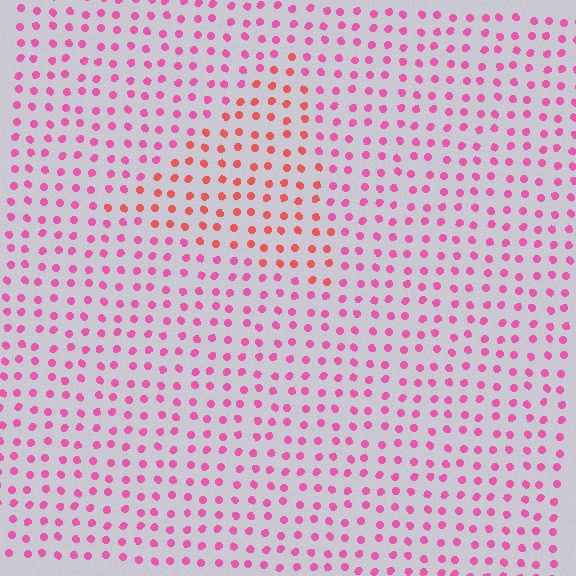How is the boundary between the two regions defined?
The boundary is defined purely by a slight shift in hue (about 36 degrees). Spacing, size, and orientation are identical on both sides.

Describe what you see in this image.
The image is filled with small pink elements in a uniform arrangement. A triangle-shaped region is visible where the elements are tinted to a slightly different hue, forming a subtle color boundary.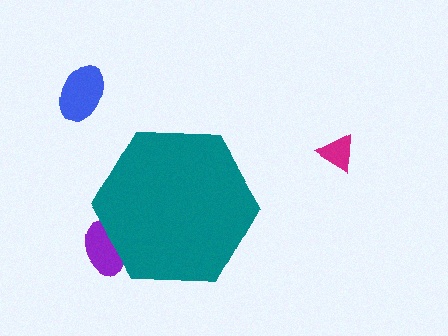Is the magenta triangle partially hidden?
No, the magenta triangle is fully visible.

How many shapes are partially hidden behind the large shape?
1 shape is partially hidden.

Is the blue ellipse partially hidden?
No, the blue ellipse is fully visible.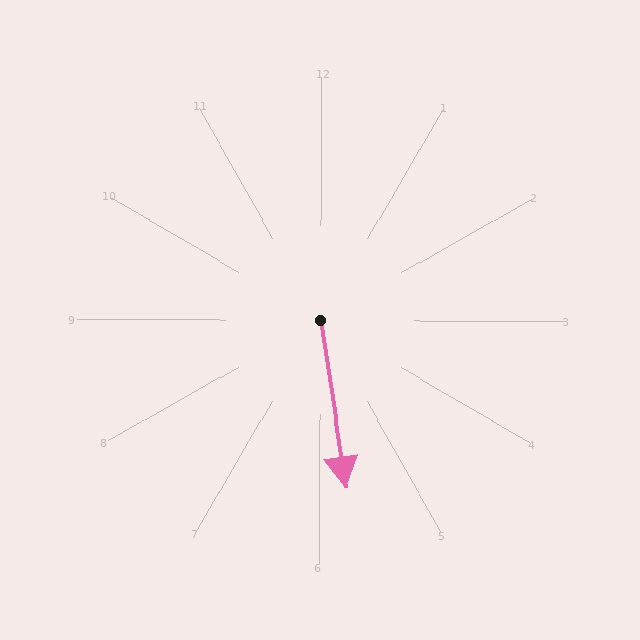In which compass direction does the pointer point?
South.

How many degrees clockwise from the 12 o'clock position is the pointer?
Approximately 171 degrees.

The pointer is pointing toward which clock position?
Roughly 6 o'clock.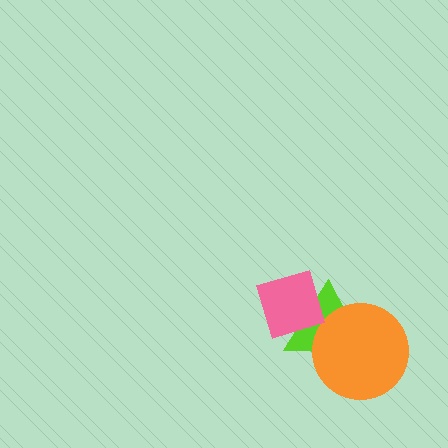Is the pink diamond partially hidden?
No, no other shape covers it.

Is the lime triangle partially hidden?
Yes, it is partially covered by another shape.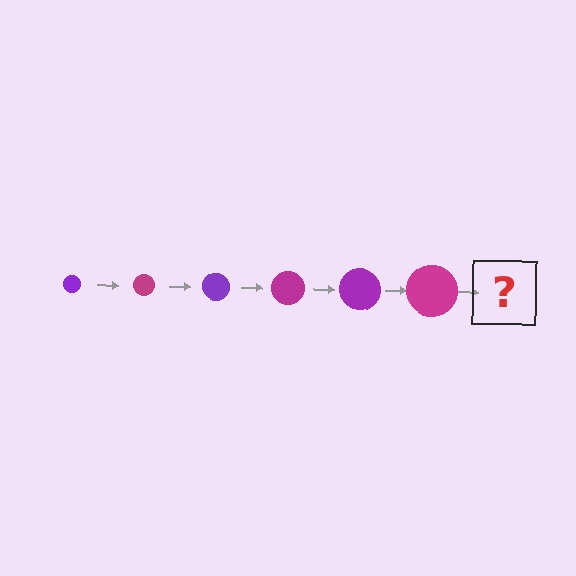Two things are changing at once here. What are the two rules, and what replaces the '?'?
The two rules are that the circle grows larger each step and the color cycles through purple and magenta. The '?' should be a purple circle, larger than the previous one.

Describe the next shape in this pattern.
It should be a purple circle, larger than the previous one.